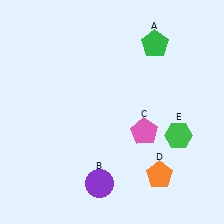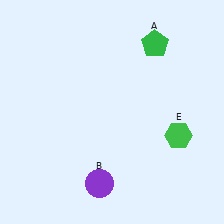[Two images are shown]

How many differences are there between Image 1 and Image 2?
There are 2 differences between the two images.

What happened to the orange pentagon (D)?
The orange pentagon (D) was removed in Image 2. It was in the bottom-right area of Image 1.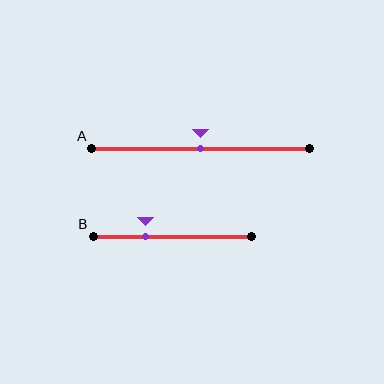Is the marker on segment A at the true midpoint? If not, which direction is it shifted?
Yes, the marker on segment A is at the true midpoint.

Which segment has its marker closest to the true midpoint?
Segment A has its marker closest to the true midpoint.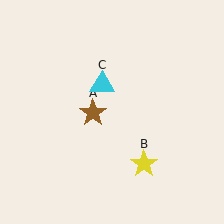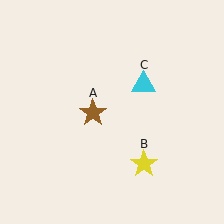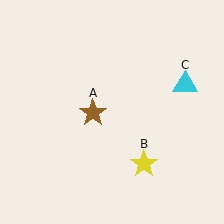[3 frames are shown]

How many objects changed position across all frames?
1 object changed position: cyan triangle (object C).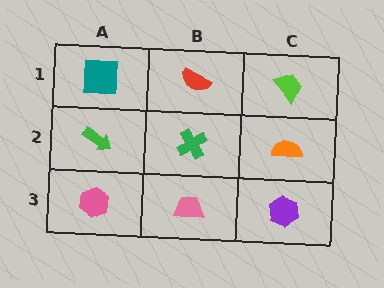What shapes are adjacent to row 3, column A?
A green arrow (row 2, column A), a pink trapezoid (row 3, column B).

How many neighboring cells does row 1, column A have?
2.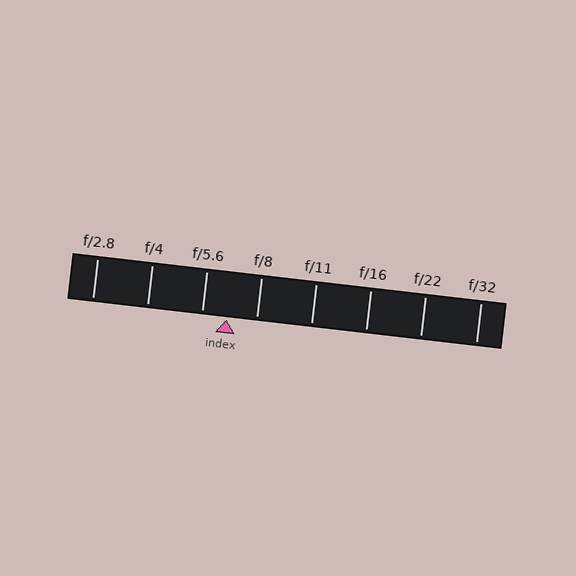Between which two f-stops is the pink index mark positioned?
The index mark is between f/5.6 and f/8.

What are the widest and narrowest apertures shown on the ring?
The widest aperture shown is f/2.8 and the narrowest is f/32.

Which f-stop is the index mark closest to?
The index mark is closest to f/5.6.